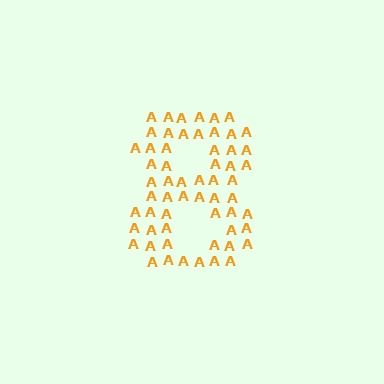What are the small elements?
The small elements are letter A's.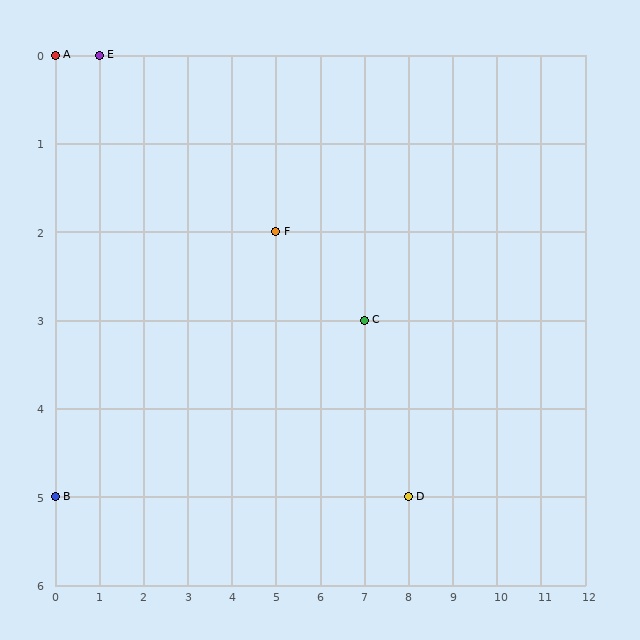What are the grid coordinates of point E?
Point E is at grid coordinates (1, 0).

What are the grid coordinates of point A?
Point A is at grid coordinates (0, 0).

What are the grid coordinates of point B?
Point B is at grid coordinates (0, 5).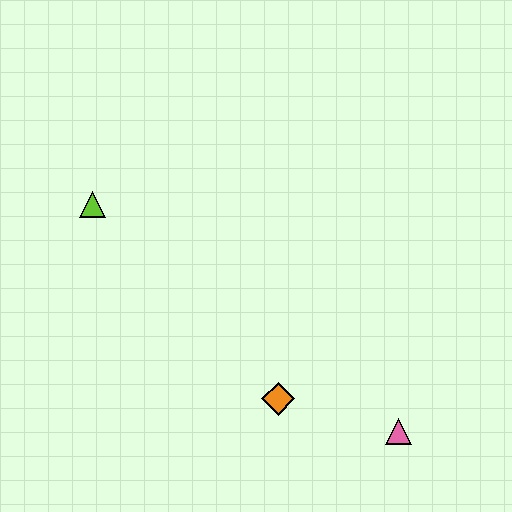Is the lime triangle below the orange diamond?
No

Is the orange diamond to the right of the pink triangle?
No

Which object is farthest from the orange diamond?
The lime triangle is farthest from the orange diamond.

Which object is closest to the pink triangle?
The orange diamond is closest to the pink triangle.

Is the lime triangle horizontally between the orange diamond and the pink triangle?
No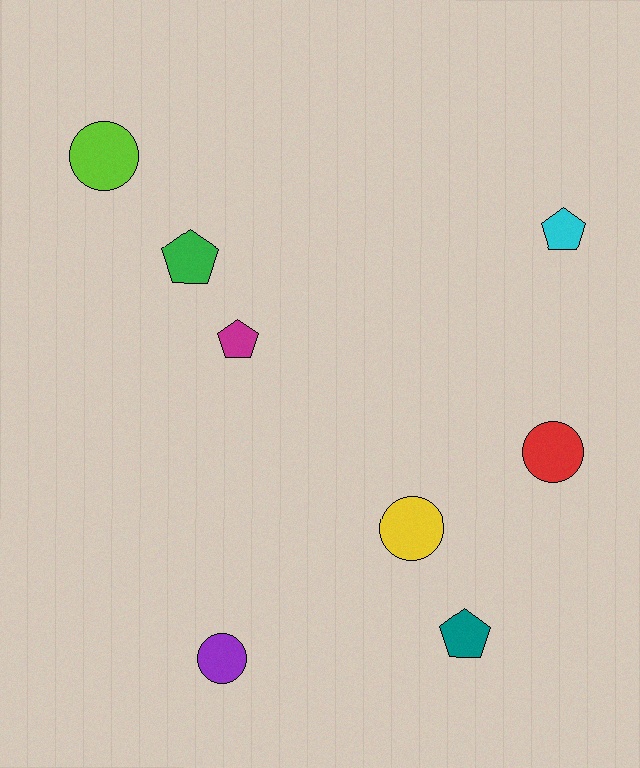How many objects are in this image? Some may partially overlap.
There are 8 objects.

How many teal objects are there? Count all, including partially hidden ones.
There is 1 teal object.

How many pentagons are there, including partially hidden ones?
There are 4 pentagons.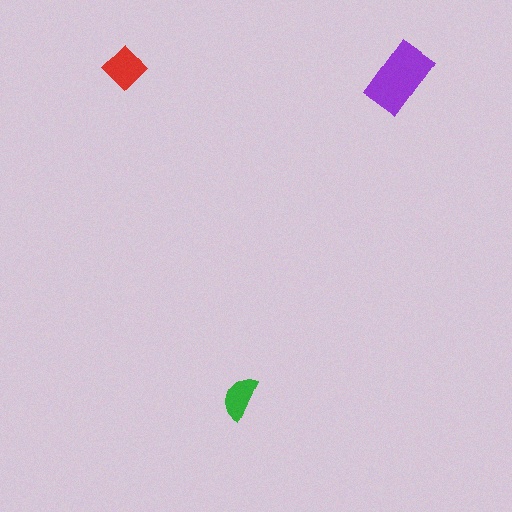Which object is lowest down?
The green semicircle is bottommost.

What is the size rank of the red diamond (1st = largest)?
2nd.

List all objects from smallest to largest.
The green semicircle, the red diamond, the purple rectangle.